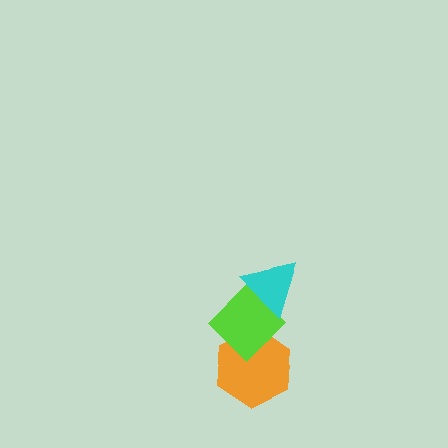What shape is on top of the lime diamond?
The cyan triangle is on top of the lime diamond.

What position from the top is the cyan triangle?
The cyan triangle is 1st from the top.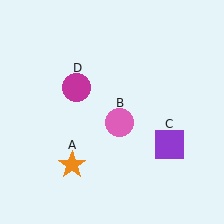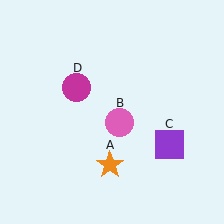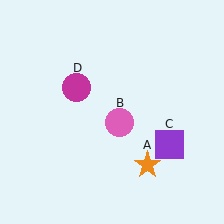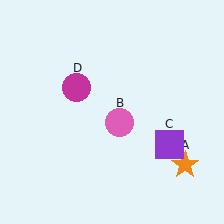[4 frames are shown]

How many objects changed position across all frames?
1 object changed position: orange star (object A).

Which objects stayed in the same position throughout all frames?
Pink circle (object B) and purple square (object C) and magenta circle (object D) remained stationary.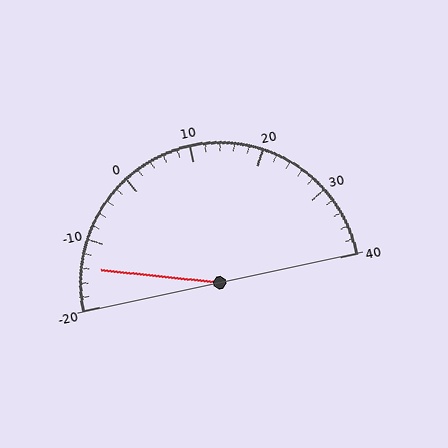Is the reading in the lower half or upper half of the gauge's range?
The reading is in the lower half of the range (-20 to 40).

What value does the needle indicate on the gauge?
The needle indicates approximately -14.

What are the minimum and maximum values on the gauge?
The gauge ranges from -20 to 40.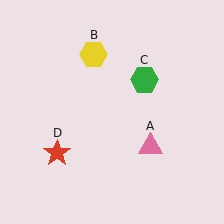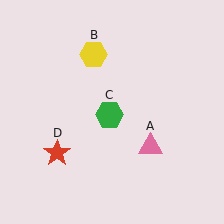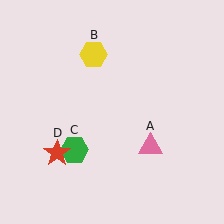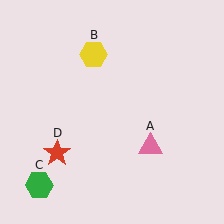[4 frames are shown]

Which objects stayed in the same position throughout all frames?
Pink triangle (object A) and yellow hexagon (object B) and red star (object D) remained stationary.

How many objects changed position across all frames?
1 object changed position: green hexagon (object C).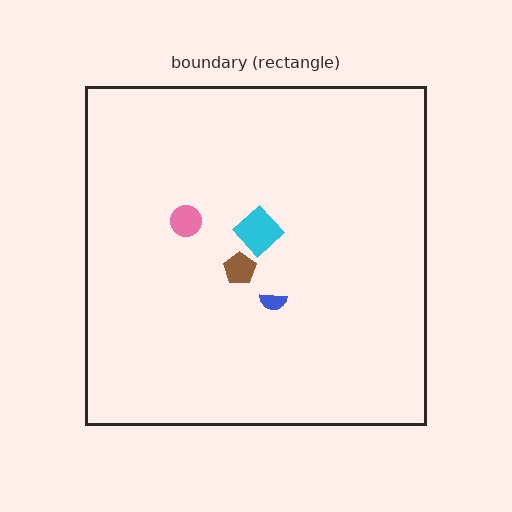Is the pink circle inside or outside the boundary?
Inside.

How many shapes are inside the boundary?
4 inside, 0 outside.